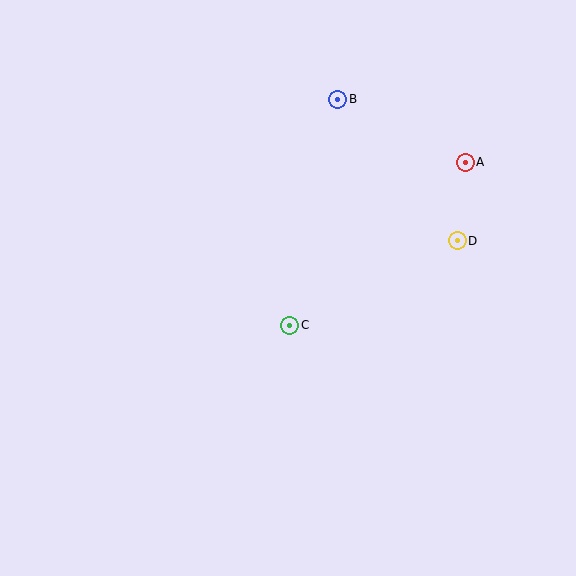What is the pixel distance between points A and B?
The distance between A and B is 142 pixels.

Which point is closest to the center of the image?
Point C at (290, 325) is closest to the center.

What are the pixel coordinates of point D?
Point D is at (457, 241).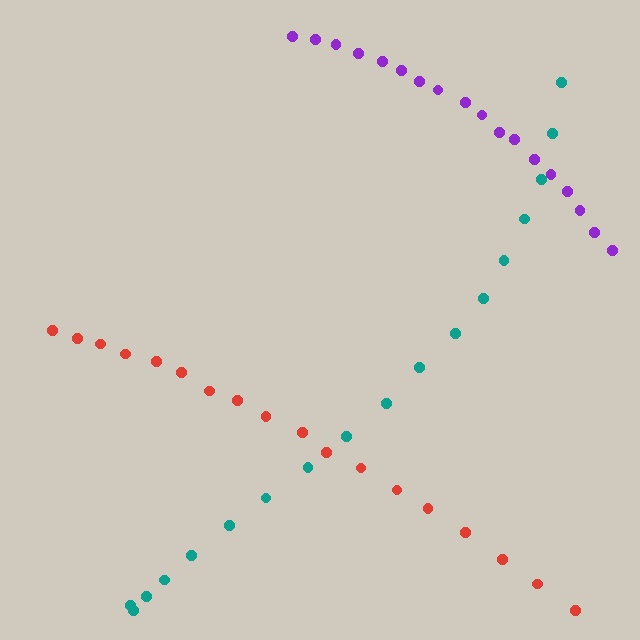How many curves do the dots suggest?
There are 3 distinct paths.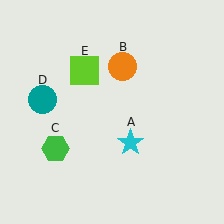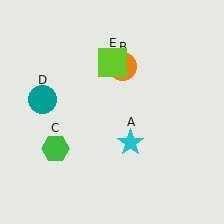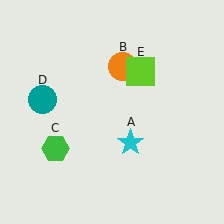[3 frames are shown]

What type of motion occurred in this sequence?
The lime square (object E) rotated clockwise around the center of the scene.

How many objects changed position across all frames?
1 object changed position: lime square (object E).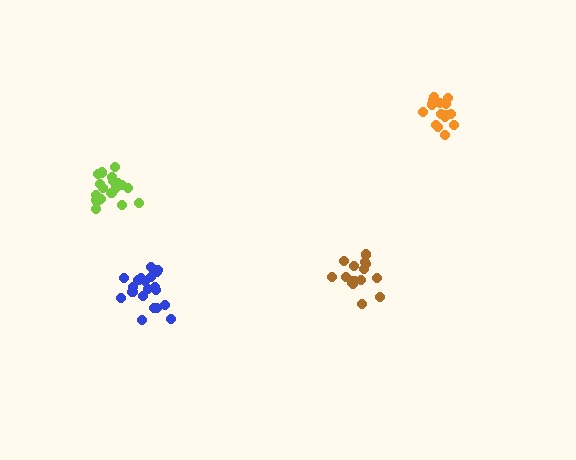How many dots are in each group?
Group 1: 16 dots, Group 2: 20 dots, Group 3: 15 dots, Group 4: 20 dots (71 total).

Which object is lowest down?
The blue cluster is bottommost.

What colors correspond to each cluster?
The clusters are colored: brown, lime, orange, blue.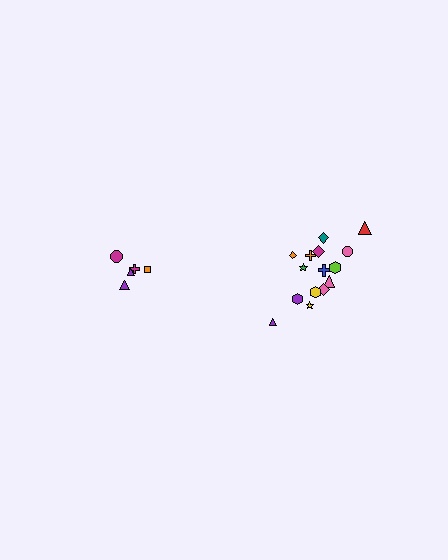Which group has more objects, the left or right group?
The right group.